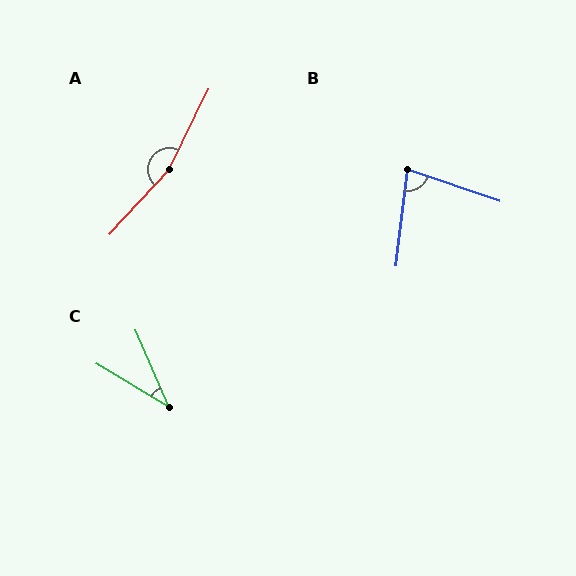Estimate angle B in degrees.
Approximately 78 degrees.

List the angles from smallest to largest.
C (36°), B (78°), A (163°).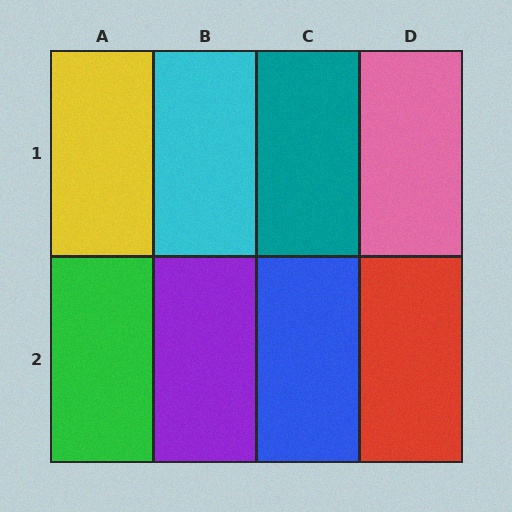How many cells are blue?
1 cell is blue.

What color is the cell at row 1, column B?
Cyan.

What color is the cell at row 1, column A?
Yellow.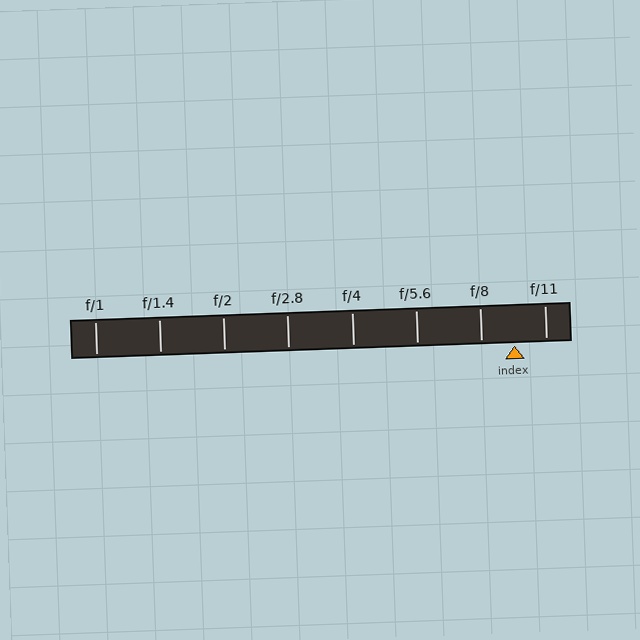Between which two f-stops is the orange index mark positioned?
The index mark is between f/8 and f/11.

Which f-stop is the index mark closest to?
The index mark is closest to f/11.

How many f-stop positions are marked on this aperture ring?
There are 8 f-stop positions marked.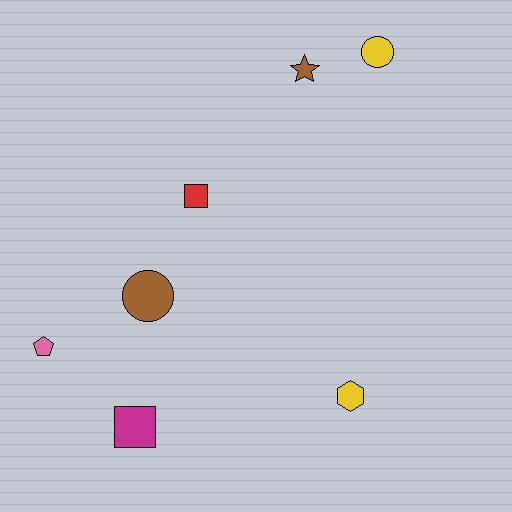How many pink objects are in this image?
There is 1 pink object.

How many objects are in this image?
There are 7 objects.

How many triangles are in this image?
There are no triangles.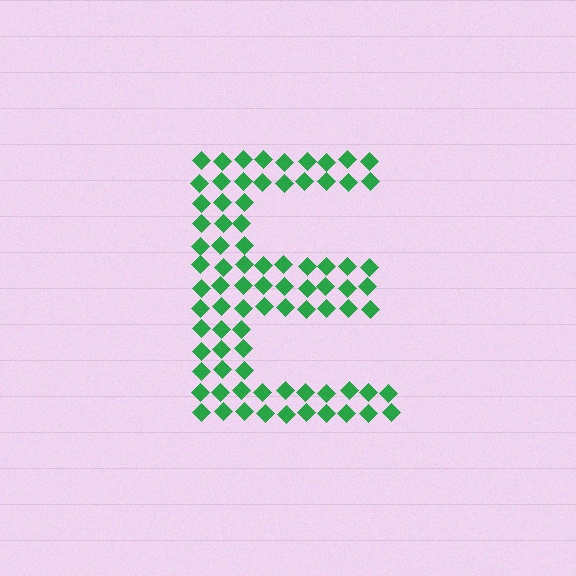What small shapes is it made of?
It is made of small diamonds.